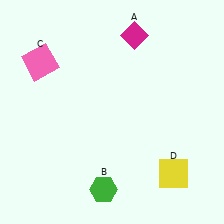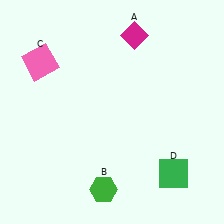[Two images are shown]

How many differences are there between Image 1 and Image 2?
There is 1 difference between the two images.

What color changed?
The square (D) changed from yellow in Image 1 to green in Image 2.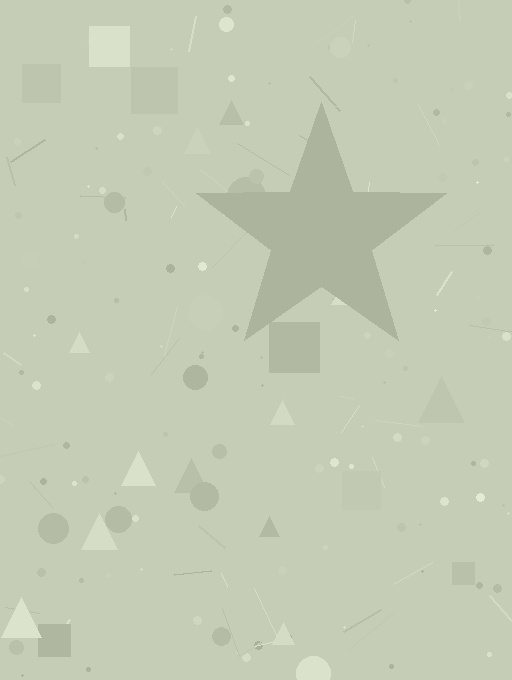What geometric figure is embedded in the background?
A star is embedded in the background.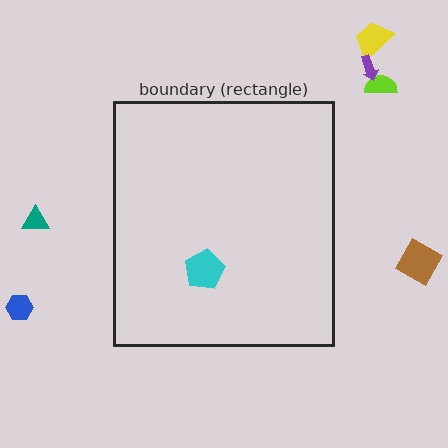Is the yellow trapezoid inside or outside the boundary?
Outside.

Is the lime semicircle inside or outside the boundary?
Outside.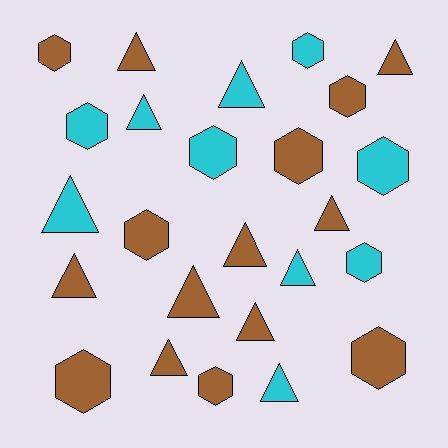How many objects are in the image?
There are 25 objects.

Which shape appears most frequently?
Triangle, with 13 objects.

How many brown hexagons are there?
There are 7 brown hexagons.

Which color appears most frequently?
Brown, with 15 objects.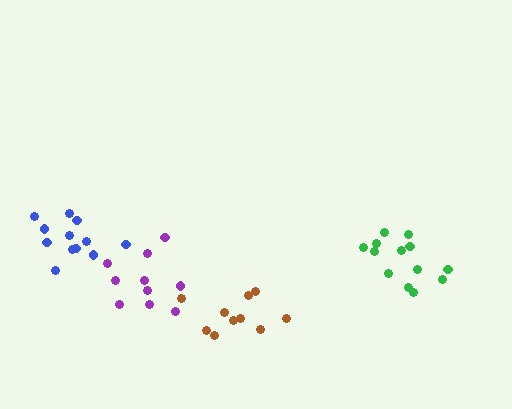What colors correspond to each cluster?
The clusters are colored: green, blue, purple, brown.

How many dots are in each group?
Group 1: 13 dots, Group 2: 12 dots, Group 3: 10 dots, Group 4: 10 dots (45 total).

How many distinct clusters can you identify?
There are 4 distinct clusters.